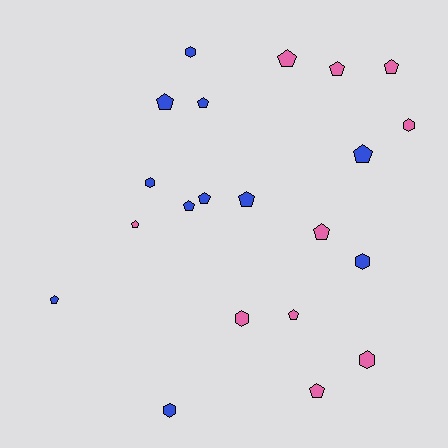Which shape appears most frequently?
Pentagon, with 14 objects.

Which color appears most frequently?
Blue, with 11 objects.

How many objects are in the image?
There are 21 objects.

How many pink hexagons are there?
There are 3 pink hexagons.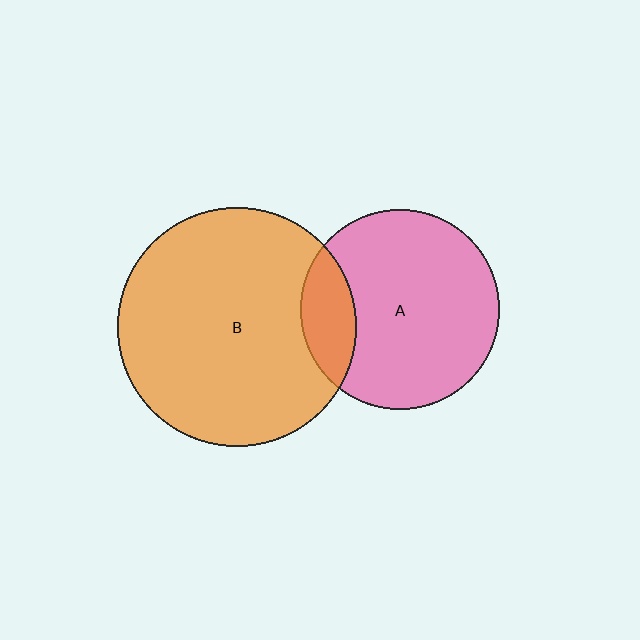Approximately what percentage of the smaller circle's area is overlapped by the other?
Approximately 20%.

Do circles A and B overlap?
Yes.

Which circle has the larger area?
Circle B (orange).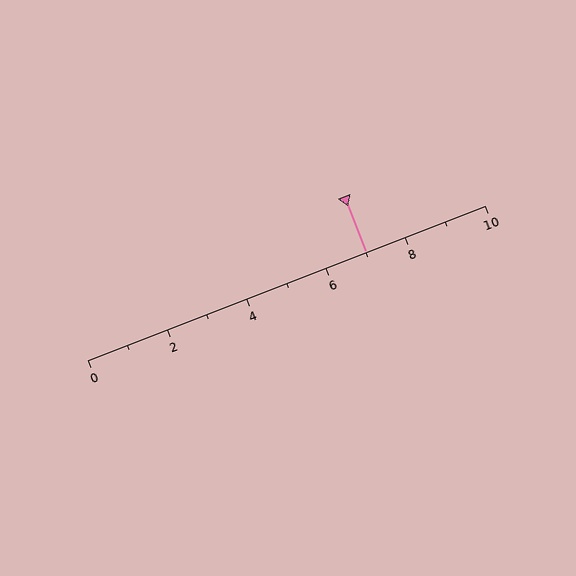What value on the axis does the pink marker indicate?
The marker indicates approximately 7.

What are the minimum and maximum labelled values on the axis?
The axis runs from 0 to 10.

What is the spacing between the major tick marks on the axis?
The major ticks are spaced 2 apart.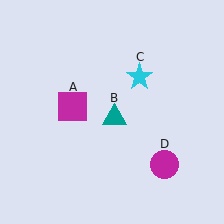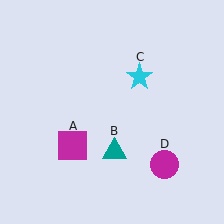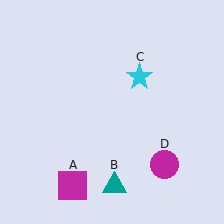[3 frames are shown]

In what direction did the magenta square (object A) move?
The magenta square (object A) moved down.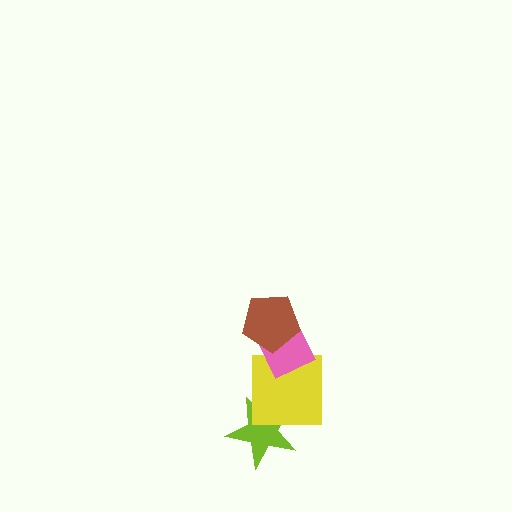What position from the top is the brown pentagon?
The brown pentagon is 1st from the top.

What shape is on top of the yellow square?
The pink diamond is on top of the yellow square.